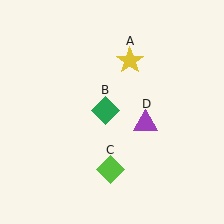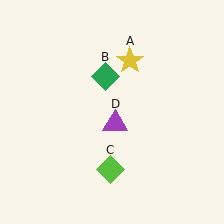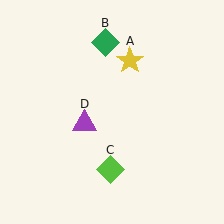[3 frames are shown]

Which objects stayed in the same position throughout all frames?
Yellow star (object A) and lime diamond (object C) remained stationary.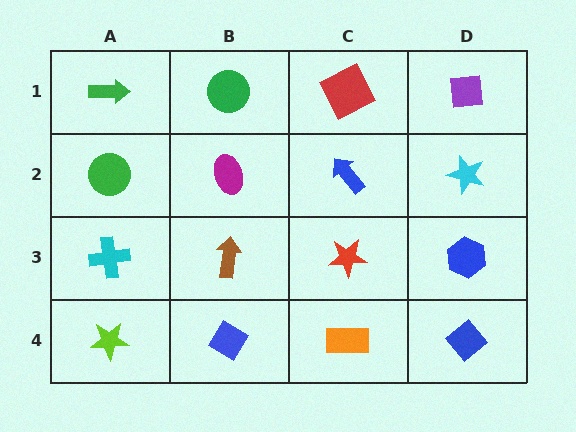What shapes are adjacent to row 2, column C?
A red square (row 1, column C), a red star (row 3, column C), a magenta ellipse (row 2, column B), a cyan star (row 2, column D).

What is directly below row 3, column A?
A lime star.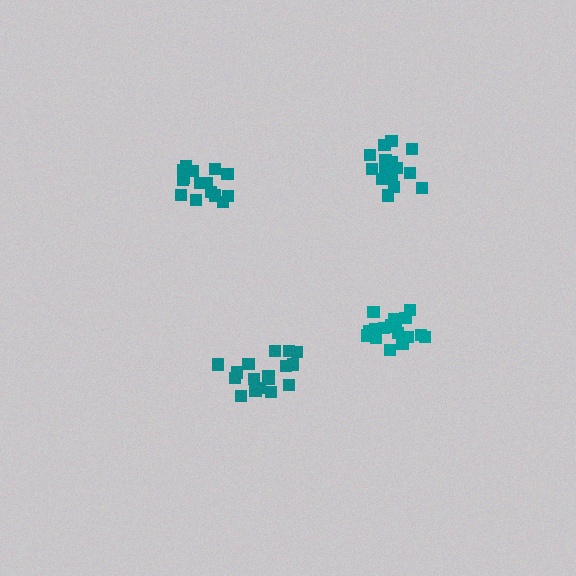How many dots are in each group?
Group 1: 17 dots, Group 2: 16 dots, Group 3: 17 dots, Group 4: 15 dots (65 total).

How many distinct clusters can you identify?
There are 4 distinct clusters.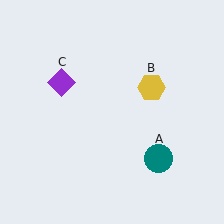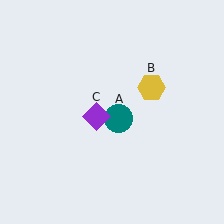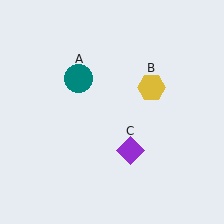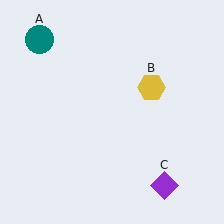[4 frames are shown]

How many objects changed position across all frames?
2 objects changed position: teal circle (object A), purple diamond (object C).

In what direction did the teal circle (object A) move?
The teal circle (object A) moved up and to the left.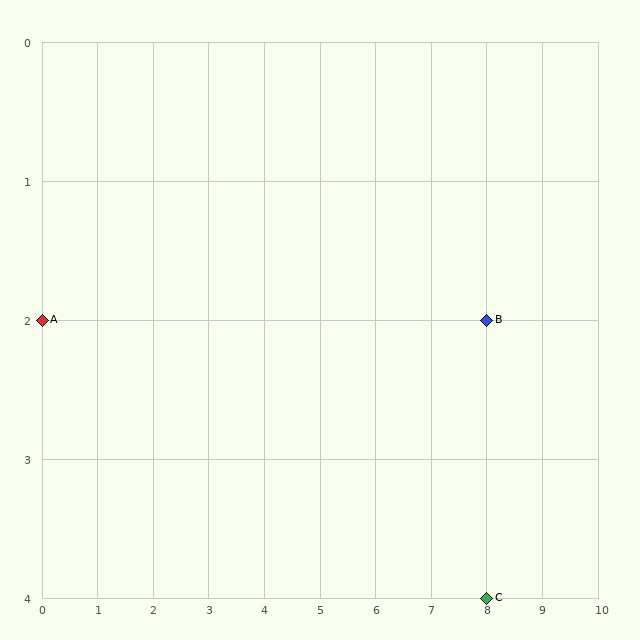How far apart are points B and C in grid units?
Points B and C are 2 rows apart.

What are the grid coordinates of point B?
Point B is at grid coordinates (8, 2).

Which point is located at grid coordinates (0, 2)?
Point A is at (0, 2).